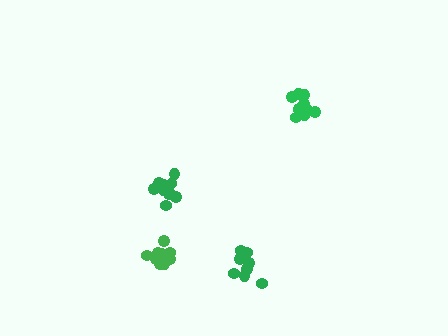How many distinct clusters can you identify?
There are 4 distinct clusters.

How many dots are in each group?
Group 1: 9 dots, Group 2: 9 dots, Group 3: 12 dots, Group 4: 10 dots (40 total).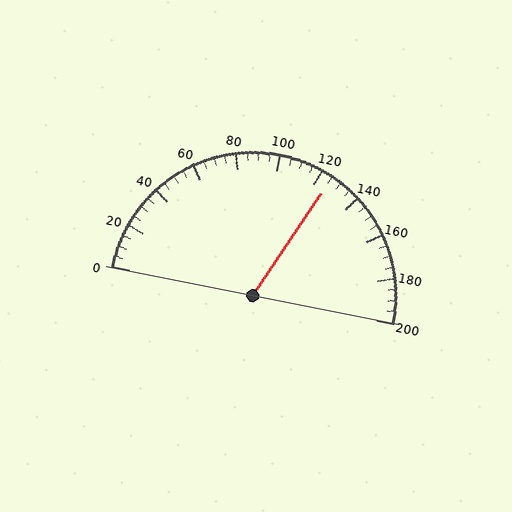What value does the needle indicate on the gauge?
The needle indicates approximately 125.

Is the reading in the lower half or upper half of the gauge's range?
The reading is in the upper half of the range (0 to 200).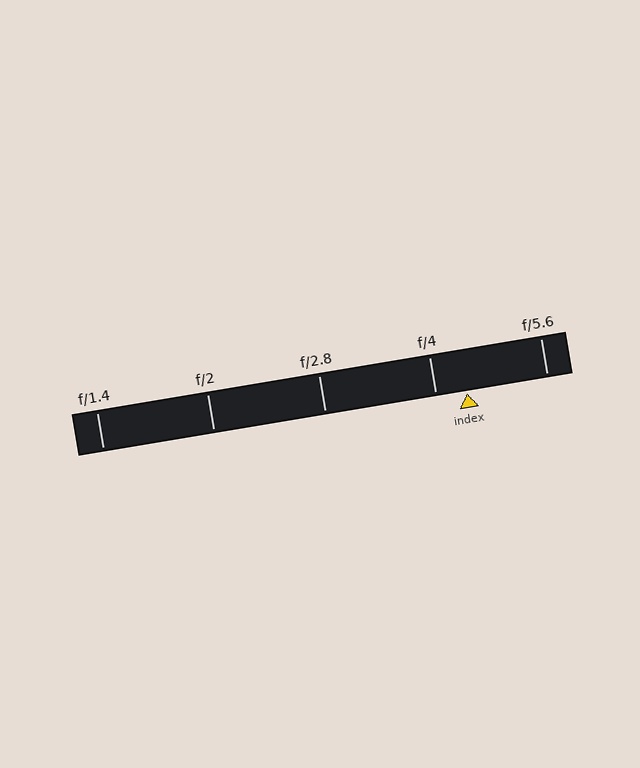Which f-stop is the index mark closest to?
The index mark is closest to f/4.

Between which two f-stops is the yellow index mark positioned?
The index mark is between f/4 and f/5.6.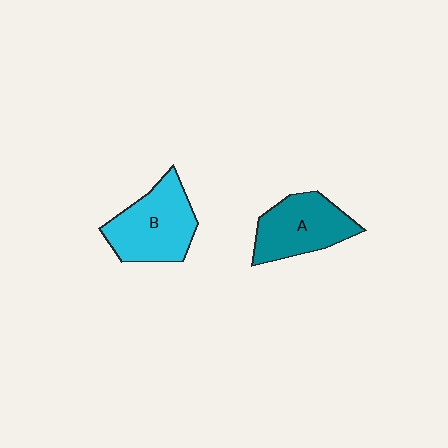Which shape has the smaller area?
Shape A (teal).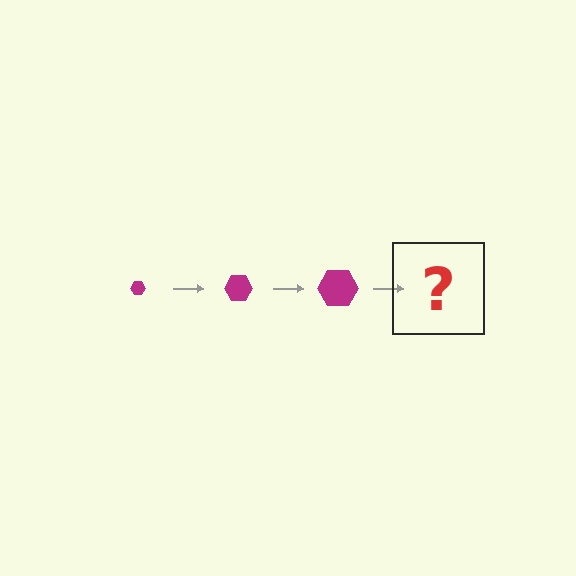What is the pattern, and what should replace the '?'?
The pattern is that the hexagon gets progressively larger each step. The '?' should be a magenta hexagon, larger than the previous one.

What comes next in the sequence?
The next element should be a magenta hexagon, larger than the previous one.